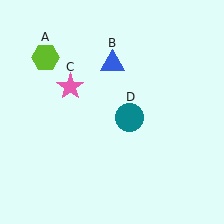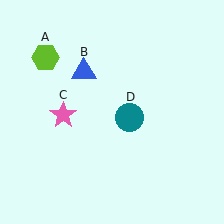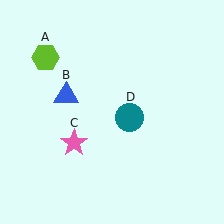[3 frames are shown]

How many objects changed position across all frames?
2 objects changed position: blue triangle (object B), pink star (object C).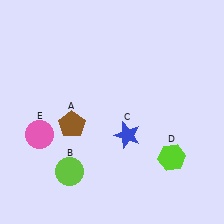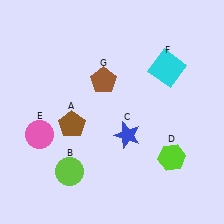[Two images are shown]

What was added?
A cyan square (F), a brown pentagon (G) were added in Image 2.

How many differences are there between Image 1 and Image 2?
There are 2 differences between the two images.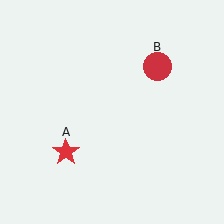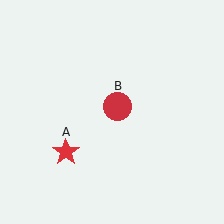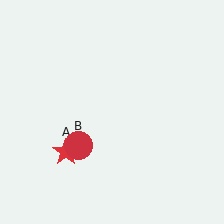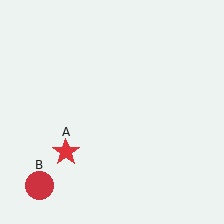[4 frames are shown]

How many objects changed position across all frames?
1 object changed position: red circle (object B).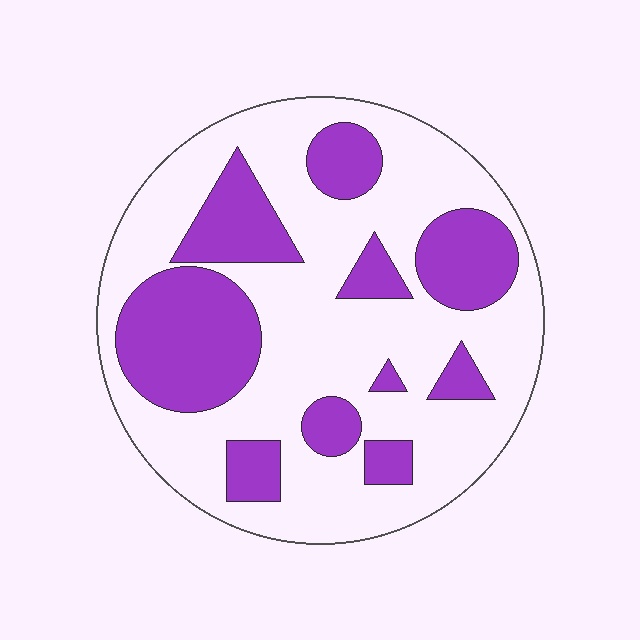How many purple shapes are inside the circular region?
10.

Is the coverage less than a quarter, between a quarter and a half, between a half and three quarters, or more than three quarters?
Between a quarter and a half.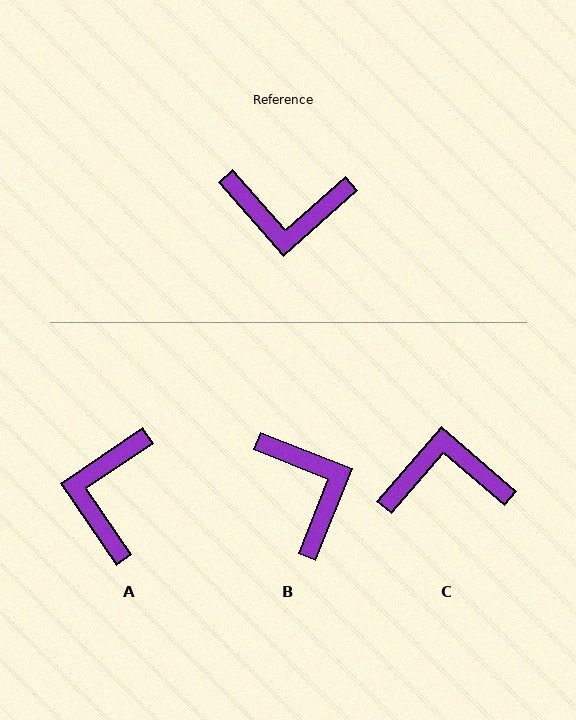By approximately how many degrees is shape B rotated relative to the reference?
Approximately 117 degrees counter-clockwise.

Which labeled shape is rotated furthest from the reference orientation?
C, about 173 degrees away.